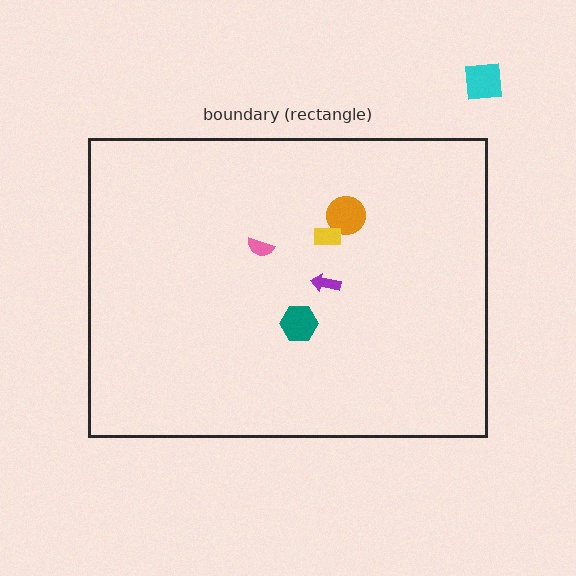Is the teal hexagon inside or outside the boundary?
Inside.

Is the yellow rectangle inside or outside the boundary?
Inside.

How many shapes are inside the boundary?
5 inside, 1 outside.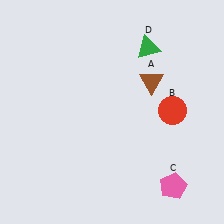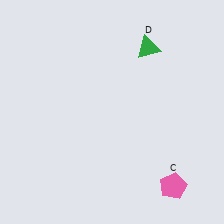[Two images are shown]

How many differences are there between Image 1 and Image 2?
There are 2 differences between the two images.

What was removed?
The brown triangle (A), the red circle (B) were removed in Image 2.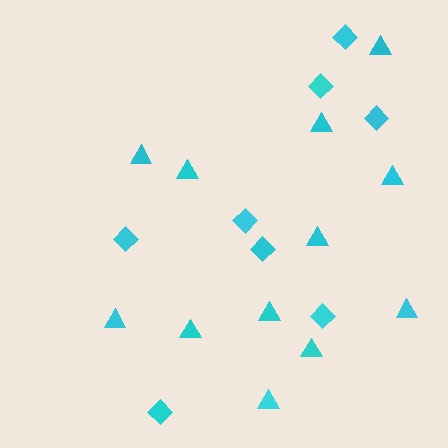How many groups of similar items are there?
There are 2 groups: one group of triangles (12) and one group of diamonds (8).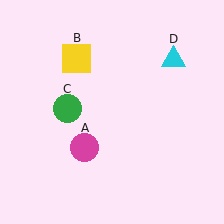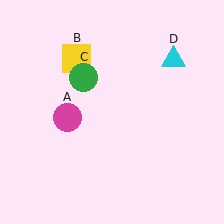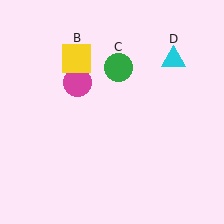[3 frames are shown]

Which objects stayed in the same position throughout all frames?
Yellow square (object B) and cyan triangle (object D) remained stationary.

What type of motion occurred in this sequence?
The magenta circle (object A), green circle (object C) rotated clockwise around the center of the scene.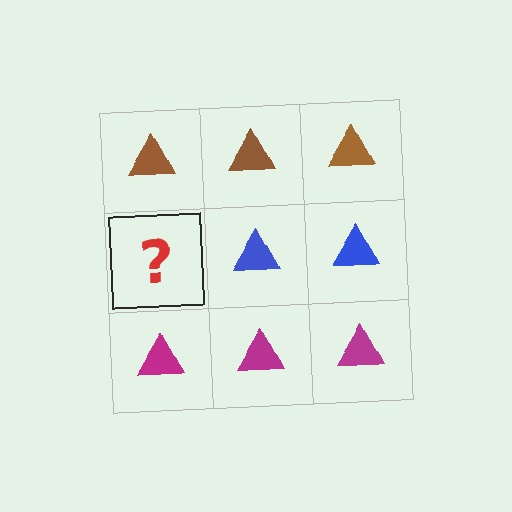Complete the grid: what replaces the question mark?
The question mark should be replaced with a blue triangle.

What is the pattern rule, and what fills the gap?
The rule is that each row has a consistent color. The gap should be filled with a blue triangle.